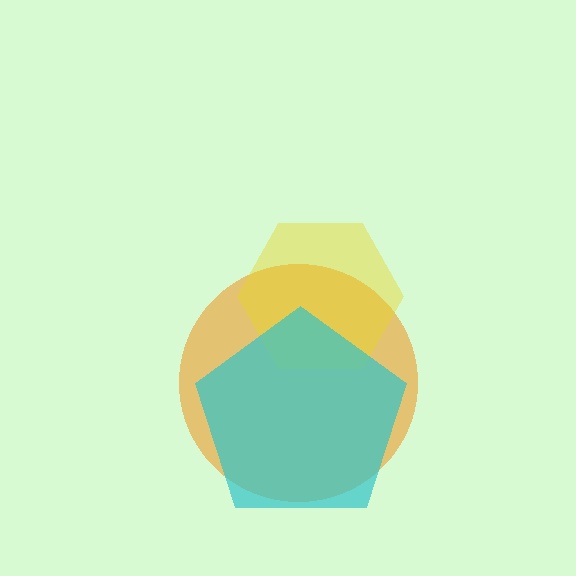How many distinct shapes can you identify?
There are 3 distinct shapes: an orange circle, a yellow hexagon, a cyan pentagon.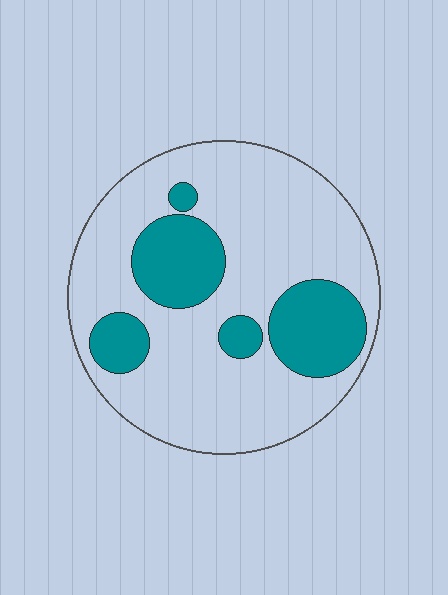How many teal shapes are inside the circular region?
5.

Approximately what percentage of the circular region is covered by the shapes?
Approximately 25%.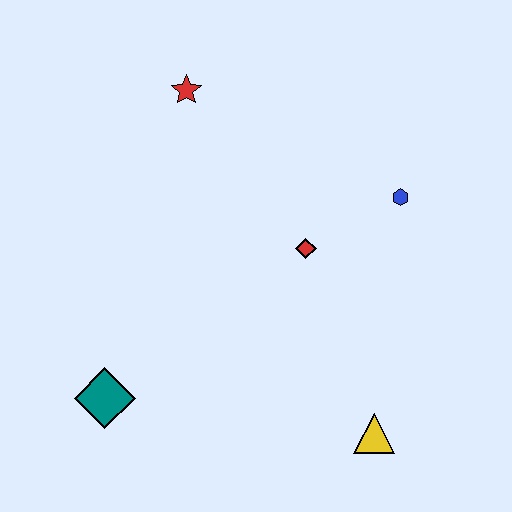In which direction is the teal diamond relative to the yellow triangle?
The teal diamond is to the left of the yellow triangle.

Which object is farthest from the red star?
The yellow triangle is farthest from the red star.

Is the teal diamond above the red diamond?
No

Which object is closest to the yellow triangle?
The red diamond is closest to the yellow triangle.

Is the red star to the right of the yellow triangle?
No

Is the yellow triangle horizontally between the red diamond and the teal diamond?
No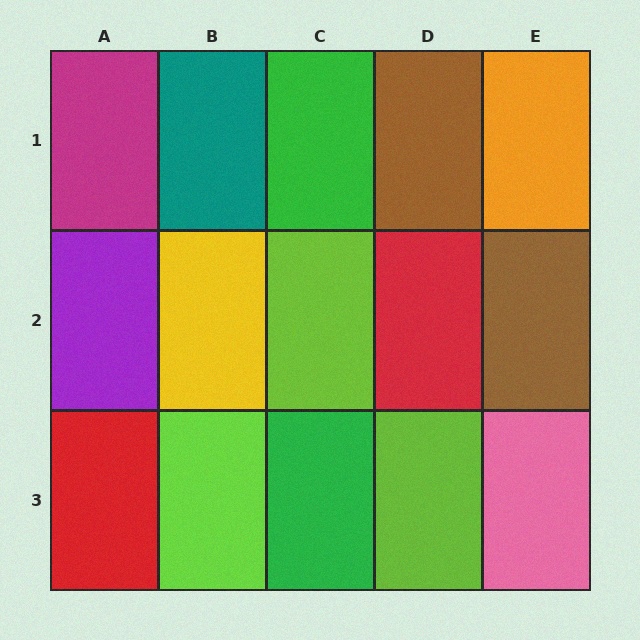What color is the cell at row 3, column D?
Lime.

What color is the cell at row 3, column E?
Pink.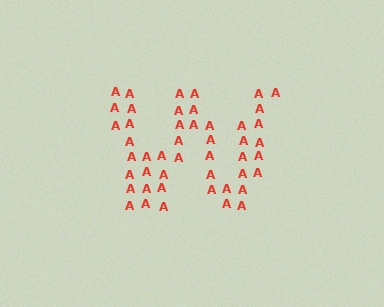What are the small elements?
The small elements are letter A's.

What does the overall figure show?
The overall figure shows the letter W.